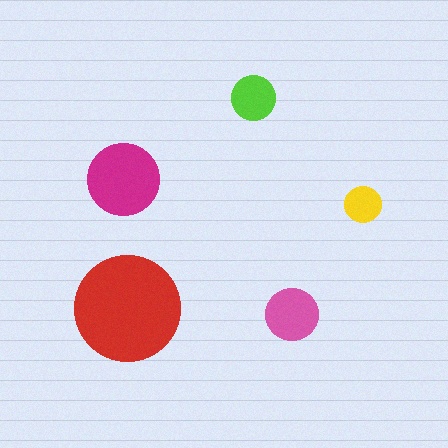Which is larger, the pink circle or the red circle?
The red one.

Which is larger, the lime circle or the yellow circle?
The lime one.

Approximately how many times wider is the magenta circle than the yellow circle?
About 2 times wider.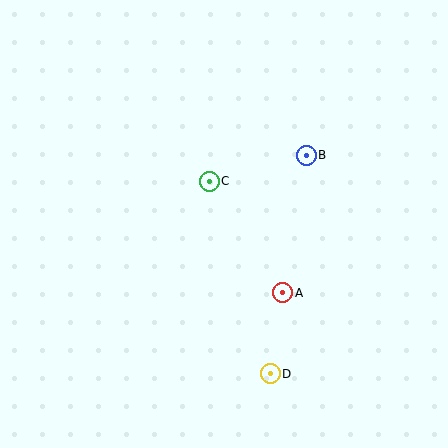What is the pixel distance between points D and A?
The distance between D and A is 82 pixels.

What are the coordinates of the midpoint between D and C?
The midpoint between D and C is at (240, 278).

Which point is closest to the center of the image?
Point C at (209, 181) is closest to the center.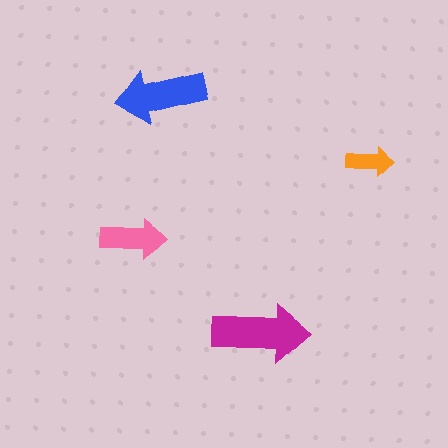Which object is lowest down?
The magenta arrow is bottommost.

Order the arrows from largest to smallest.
the magenta one, the blue one, the pink one, the orange one.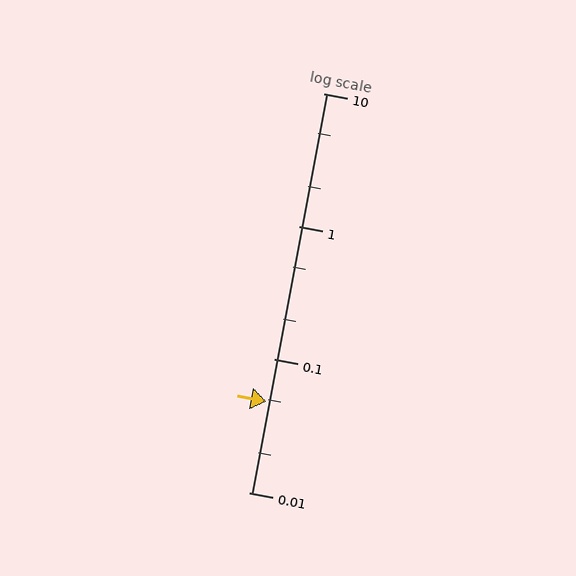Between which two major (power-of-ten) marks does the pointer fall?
The pointer is between 0.01 and 0.1.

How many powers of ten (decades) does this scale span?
The scale spans 3 decades, from 0.01 to 10.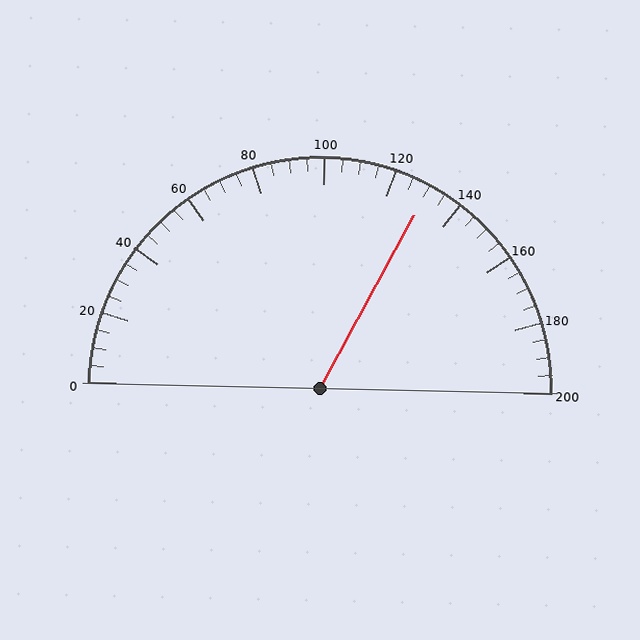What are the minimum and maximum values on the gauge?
The gauge ranges from 0 to 200.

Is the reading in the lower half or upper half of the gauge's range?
The reading is in the upper half of the range (0 to 200).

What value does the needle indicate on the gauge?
The needle indicates approximately 130.